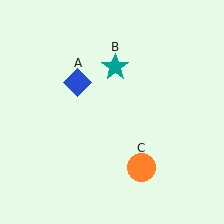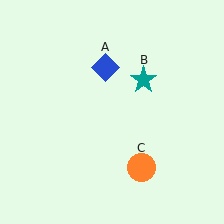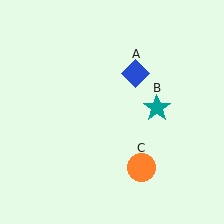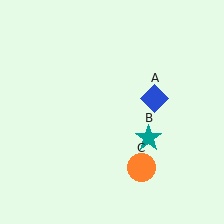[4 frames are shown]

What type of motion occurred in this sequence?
The blue diamond (object A), teal star (object B) rotated clockwise around the center of the scene.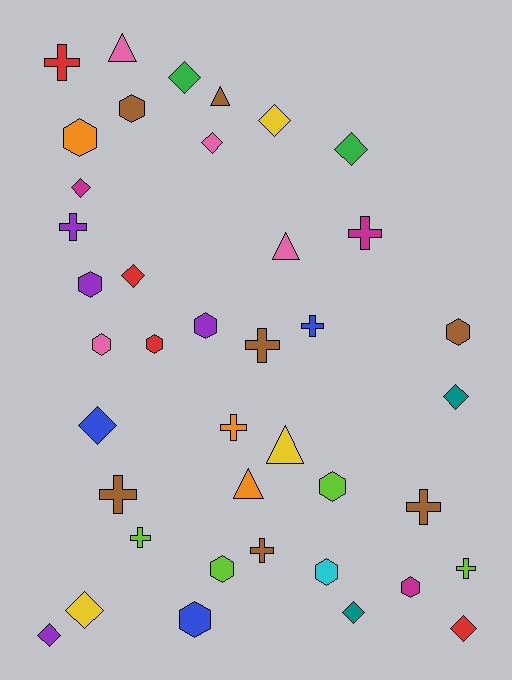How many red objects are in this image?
There are 4 red objects.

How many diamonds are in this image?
There are 12 diamonds.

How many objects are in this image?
There are 40 objects.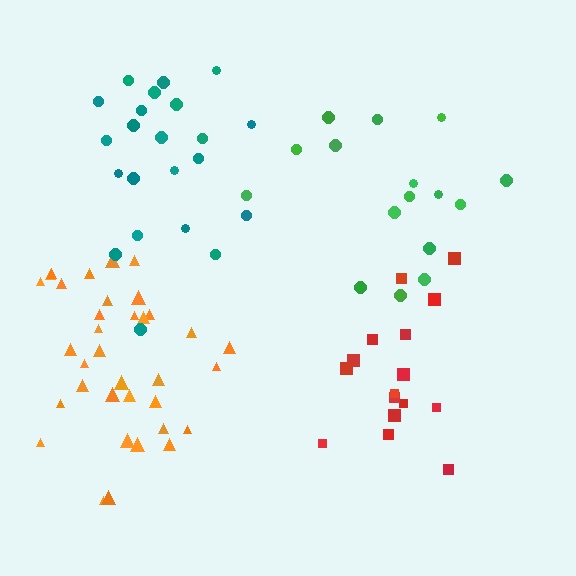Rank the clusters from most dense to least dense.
orange, red, teal, green.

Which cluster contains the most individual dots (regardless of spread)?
Orange (35).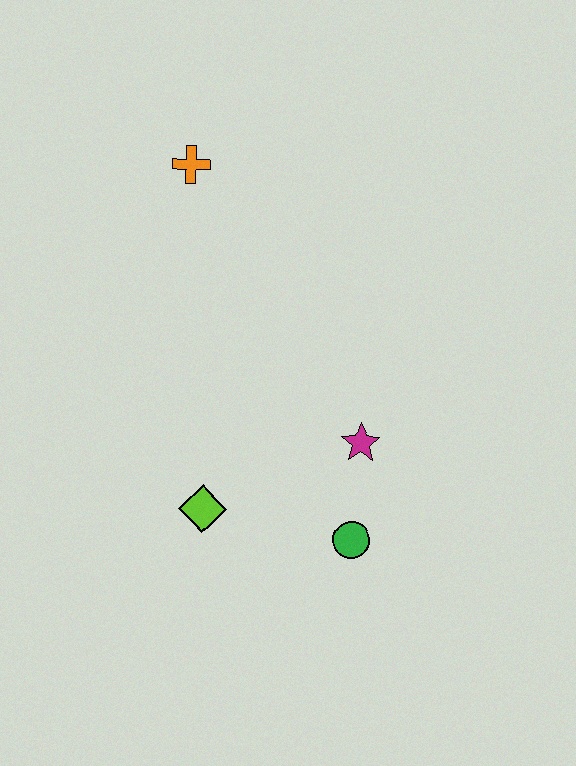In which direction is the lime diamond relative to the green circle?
The lime diamond is to the left of the green circle.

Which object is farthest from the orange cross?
The green circle is farthest from the orange cross.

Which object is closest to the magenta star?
The green circle is closest to the magenta star.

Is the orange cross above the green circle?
Yes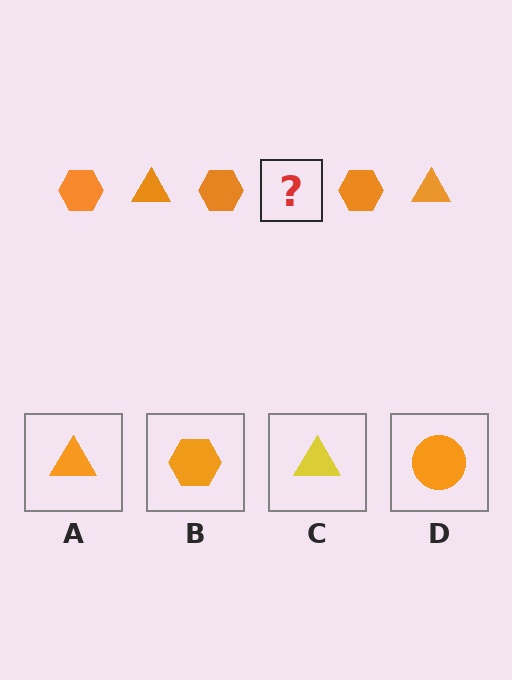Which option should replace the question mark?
Option A.